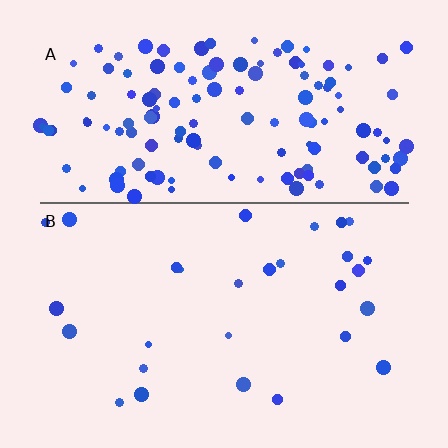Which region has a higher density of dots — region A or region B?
A (the top).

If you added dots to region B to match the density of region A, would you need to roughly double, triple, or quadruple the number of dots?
Approximately quadruple.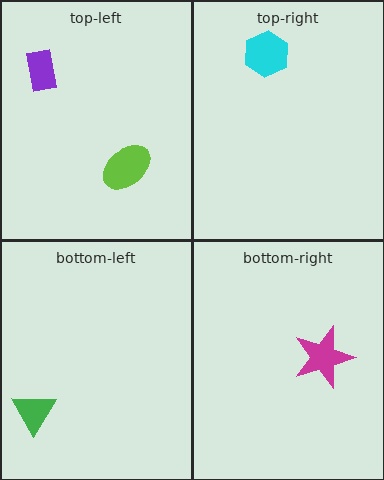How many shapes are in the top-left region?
2.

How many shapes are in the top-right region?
1.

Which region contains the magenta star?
The bottom-right region.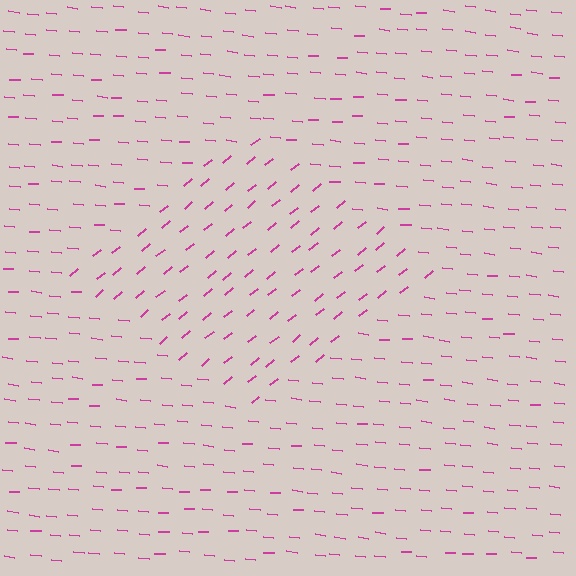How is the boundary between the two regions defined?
The boundary is defined purely by a change in line orientation (approximately 45 degrees difference). All lines are the same color and thickness.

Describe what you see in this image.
The image is filled with small magenta line segments. A diamond region in the image has lines oriented differently from the surrounding lines, creating a visible texture boundary.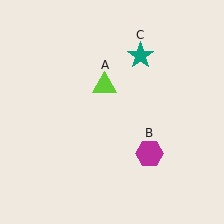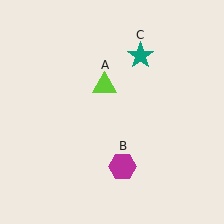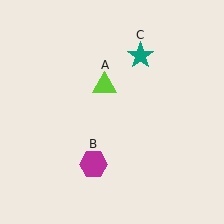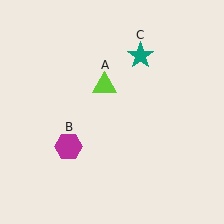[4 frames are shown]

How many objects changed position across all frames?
1 object changed position: magenta hexagon (object B).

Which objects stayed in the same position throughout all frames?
Lime triangle (object A) and teal star (object C) remained stationary.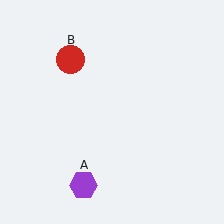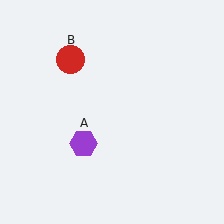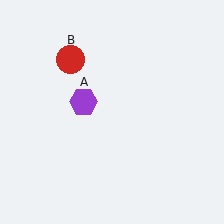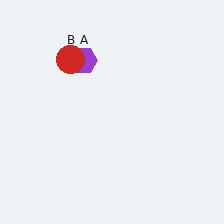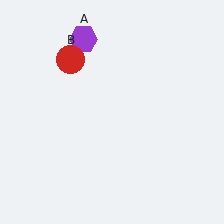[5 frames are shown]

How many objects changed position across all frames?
1 object changed position: purple hexagon (object A).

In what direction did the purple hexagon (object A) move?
The purple hexagon (object A) moved up.